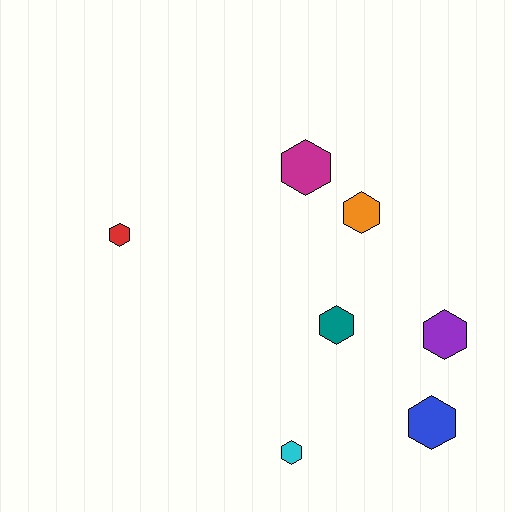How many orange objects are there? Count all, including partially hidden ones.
There is 1 orange object.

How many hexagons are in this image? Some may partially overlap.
There are 7 hexagons.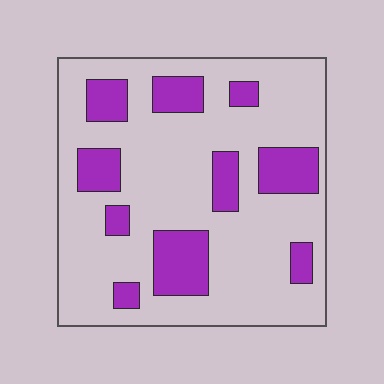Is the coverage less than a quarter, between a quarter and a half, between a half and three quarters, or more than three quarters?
Less than a quarter.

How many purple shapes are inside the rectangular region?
10.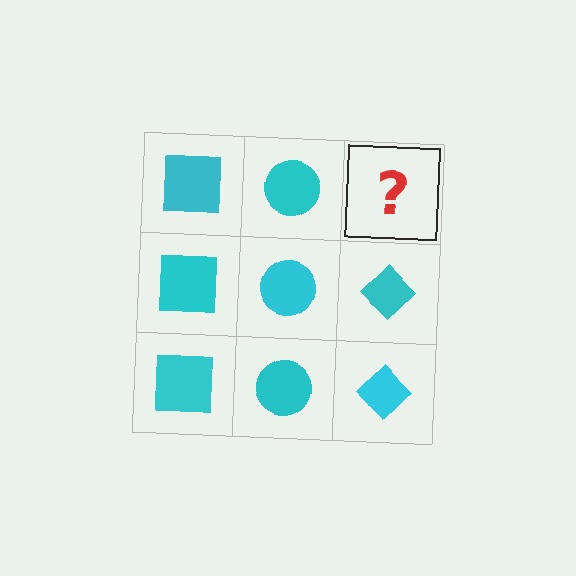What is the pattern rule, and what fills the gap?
The rule is that each column has a consistent shape. The gap should be filled with a cyan diamond.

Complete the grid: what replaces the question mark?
The question mark should be replaced with a cyan diamond.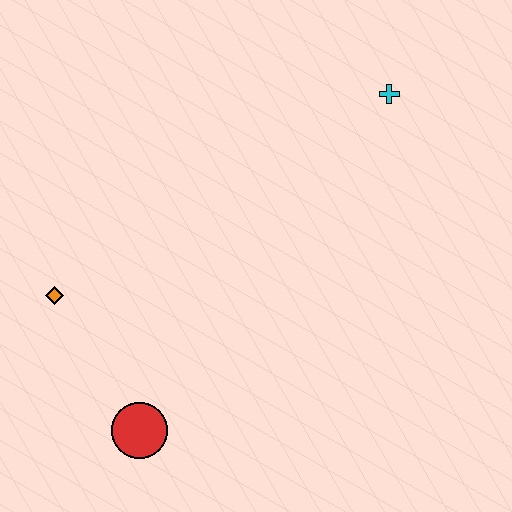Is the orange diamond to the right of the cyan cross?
No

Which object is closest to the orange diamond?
The red circle is closest to the orange diamond.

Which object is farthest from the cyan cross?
The red circle is farthest from the cyan cross.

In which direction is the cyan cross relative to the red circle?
The cyan cross is above the red circle.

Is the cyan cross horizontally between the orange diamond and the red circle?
No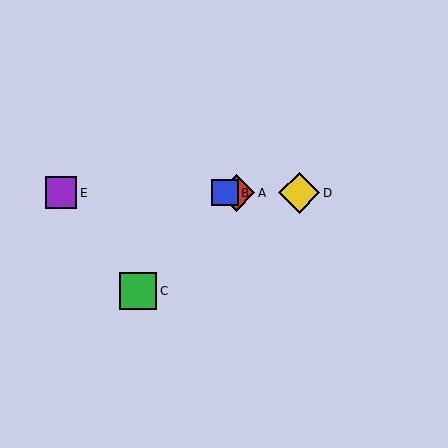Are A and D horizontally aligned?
Yes, both are at y≈193.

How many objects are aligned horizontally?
4 objects (A, B, D, E) are aligned horizontally.